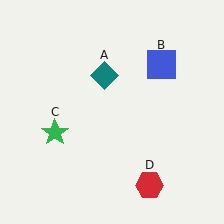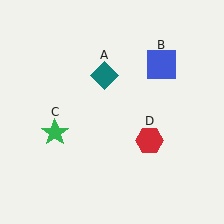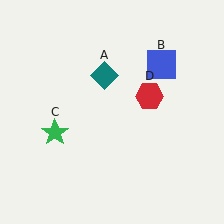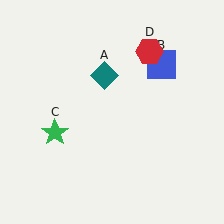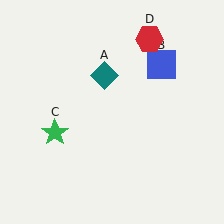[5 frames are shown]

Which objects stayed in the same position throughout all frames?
Teal diamond (object A) and blue square (object B) and green star (object C) remained stationary.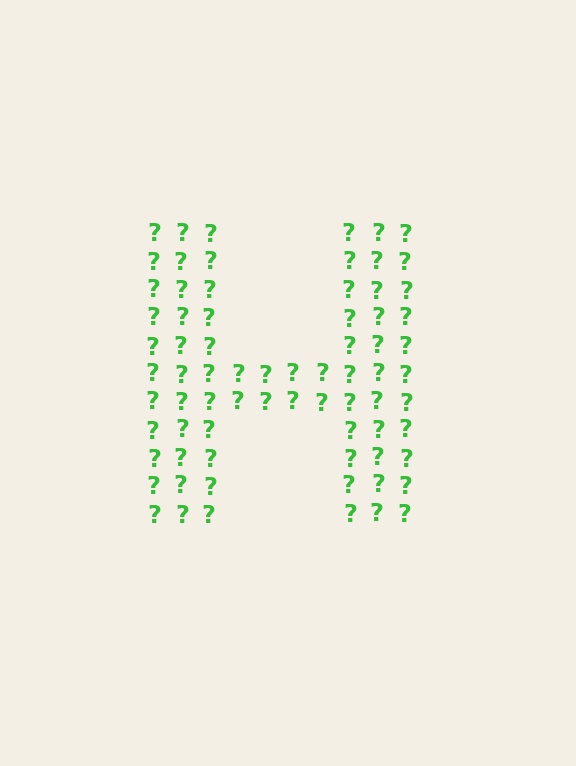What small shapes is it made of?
It is made of small question marks.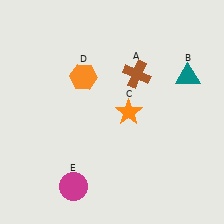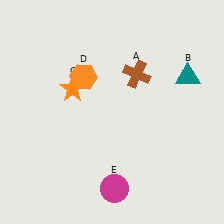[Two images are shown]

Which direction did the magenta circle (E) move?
The magenta circle (E) moved right.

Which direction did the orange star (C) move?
The orange star (C) moved left.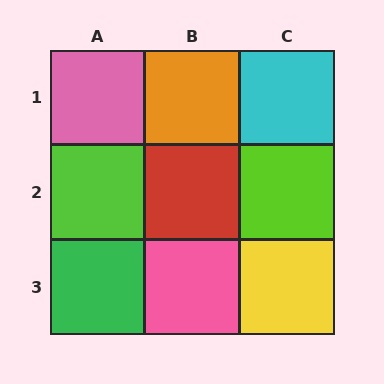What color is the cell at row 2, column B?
Red.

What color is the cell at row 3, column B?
Pink.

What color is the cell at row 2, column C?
Lime.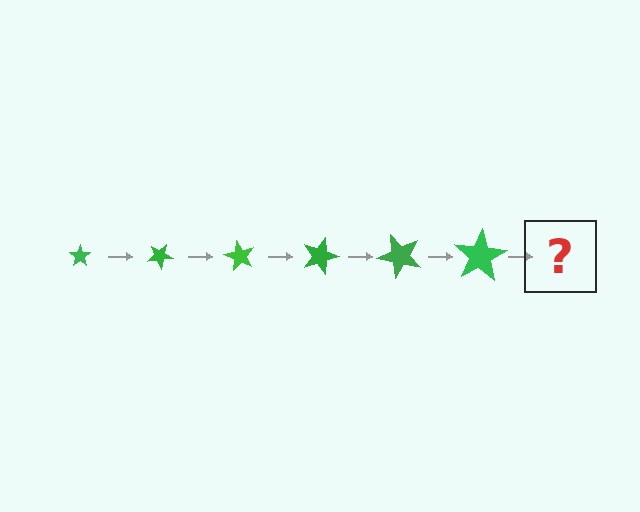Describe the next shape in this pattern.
It should be a star, larger than the previous one and rotated 180 degrees from the start.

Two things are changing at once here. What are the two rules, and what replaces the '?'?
The two rules are that the star grows larger each step and it rotates 30 degrees each step. The '?' should be a star, larger than the previous one and rotated 180 degrees from the start.